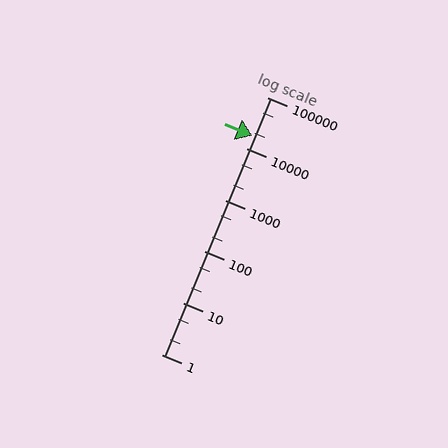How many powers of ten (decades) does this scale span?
The scale spans 5 decades, from 1 to 100000.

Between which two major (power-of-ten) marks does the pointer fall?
The pointer is between 10000 and 100000.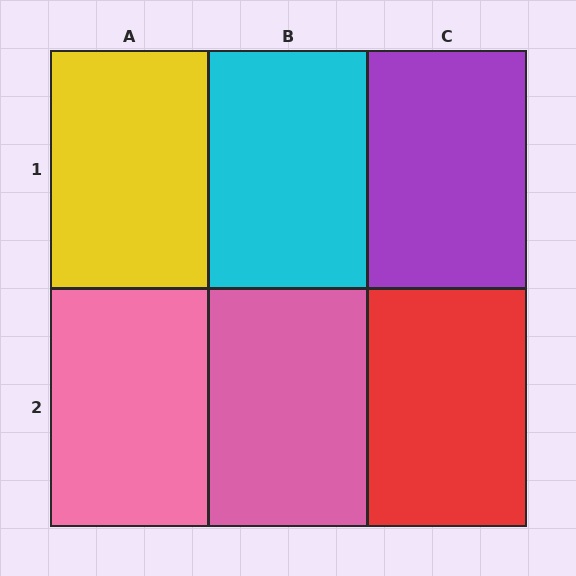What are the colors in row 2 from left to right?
Pink, pink, red.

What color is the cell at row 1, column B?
Cyan.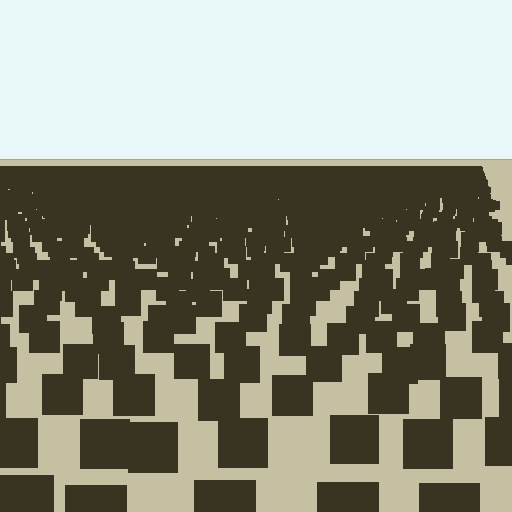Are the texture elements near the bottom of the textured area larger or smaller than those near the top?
Larger. Near the bottom, elements are closer to the viewer and appear at a bigger on-screen size.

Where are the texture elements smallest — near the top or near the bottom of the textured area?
Near the top.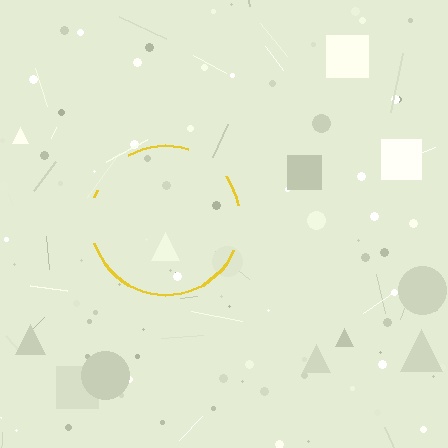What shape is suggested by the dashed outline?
The dashed outline suggests a circle.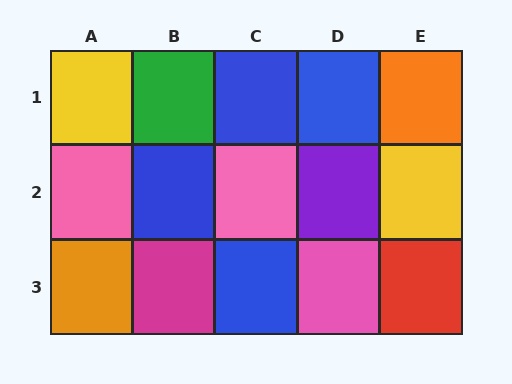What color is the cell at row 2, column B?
Blue.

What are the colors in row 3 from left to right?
Orange, magenta, blue, pink, red.